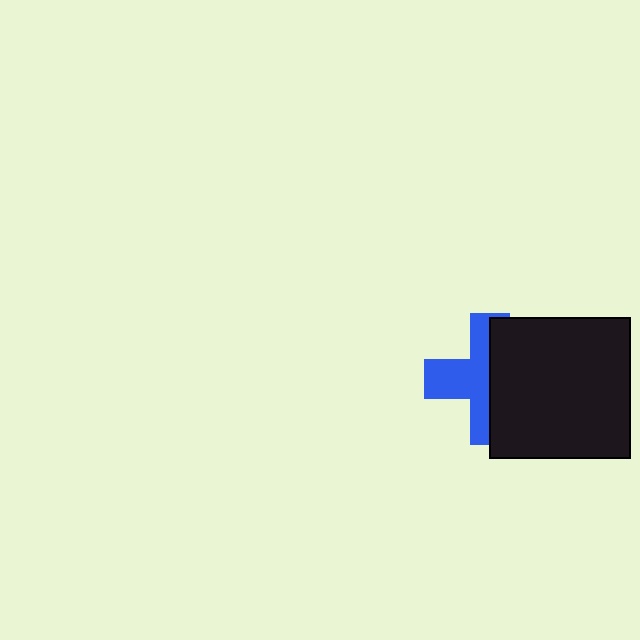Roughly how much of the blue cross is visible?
About half of it is visible (roughly 51%).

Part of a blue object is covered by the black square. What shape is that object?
It is a cross.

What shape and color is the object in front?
The object in front is a black square.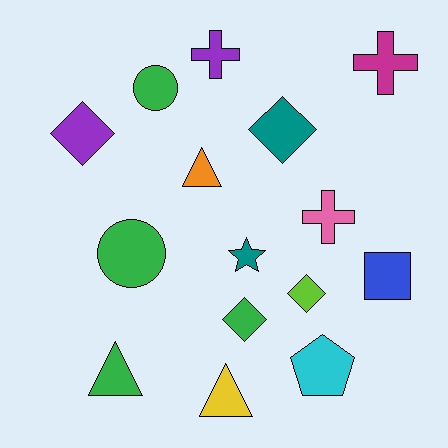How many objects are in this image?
There are 15 objects.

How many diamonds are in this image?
There are 4 diamonds.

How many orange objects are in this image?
There is 1 orange object.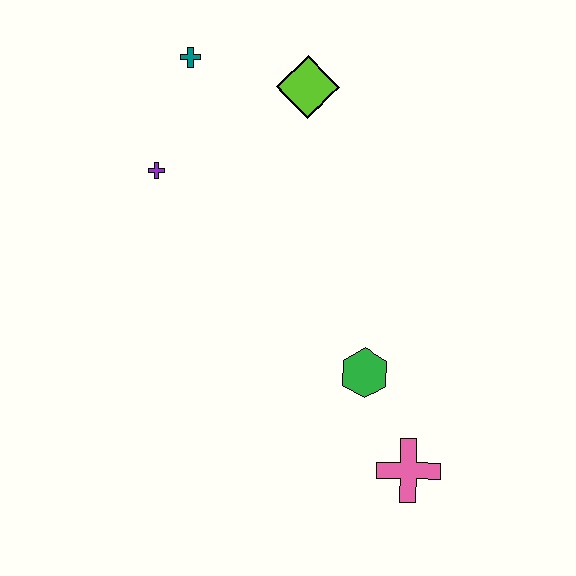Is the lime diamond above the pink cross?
Yes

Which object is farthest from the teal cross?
The pink cross is farthest from the teal cross.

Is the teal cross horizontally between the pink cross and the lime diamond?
No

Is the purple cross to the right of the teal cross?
No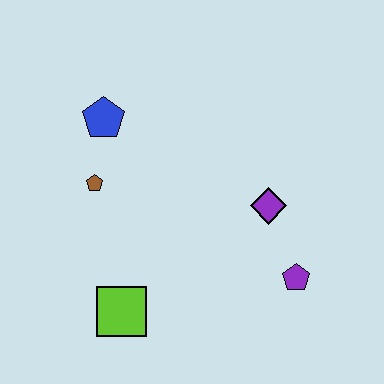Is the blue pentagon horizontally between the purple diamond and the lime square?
No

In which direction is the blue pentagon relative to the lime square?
The blue pentagon is above the lime square.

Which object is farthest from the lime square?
The blue pentagon is farthest from the lime square.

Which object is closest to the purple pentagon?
The purple diamond is closest to the purple pentagon.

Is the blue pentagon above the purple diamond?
Yes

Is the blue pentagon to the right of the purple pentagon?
No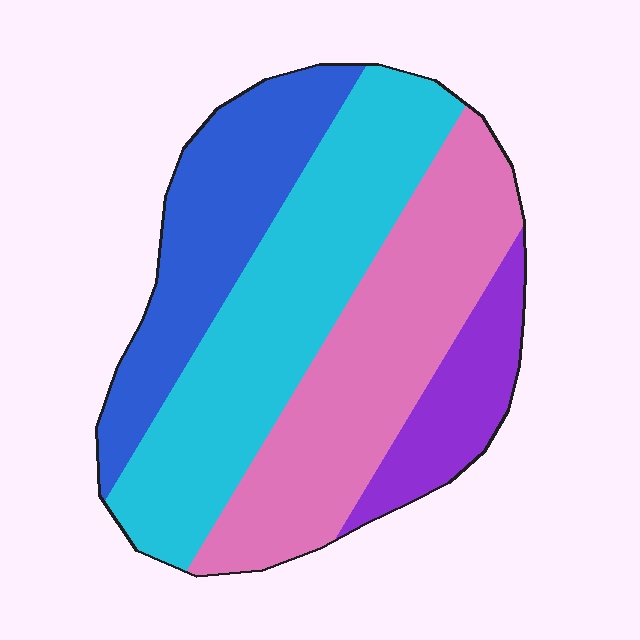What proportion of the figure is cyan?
Cyan covers about 35% of the figure.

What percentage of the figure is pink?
Pink takes up about one third (1/3) of the figure.